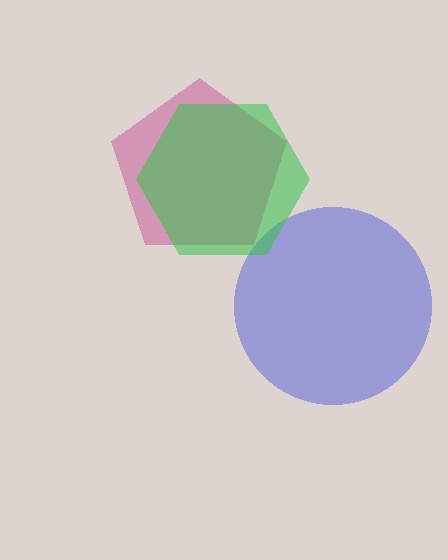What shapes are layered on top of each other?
The layered shapes are: a blue circle, a magenta pentagon, a green hexagon.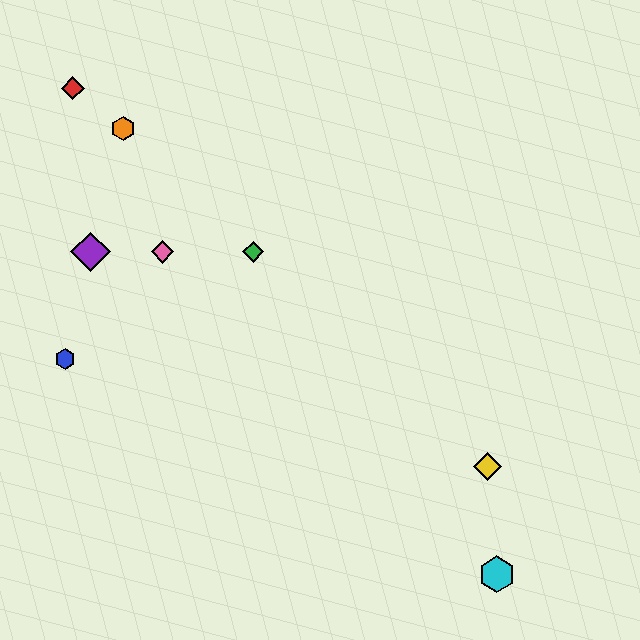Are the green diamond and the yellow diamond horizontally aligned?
No, the green diamond is at y≈252 and the yellow diamond is at y≈467.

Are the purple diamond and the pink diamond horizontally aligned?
Yes, both are at y≈252.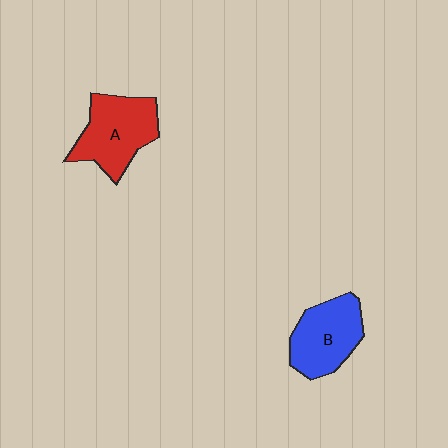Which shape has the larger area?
Shape A (red).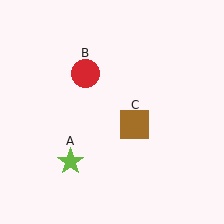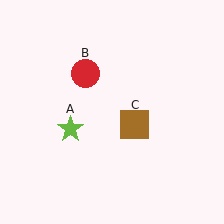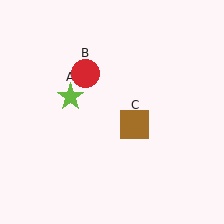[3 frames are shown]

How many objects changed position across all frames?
1 object changed position: lime star (object A).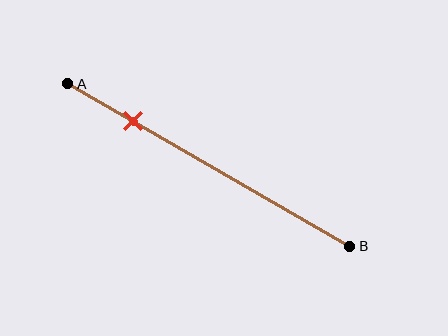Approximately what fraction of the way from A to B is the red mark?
The red mark is approximately 25% of the way from A to B.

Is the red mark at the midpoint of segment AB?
No, the mark is at about 25% from A, not at the 50% midpoint.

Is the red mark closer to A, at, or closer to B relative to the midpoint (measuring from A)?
The red mark is closer to point A than the midpoint of segment AB.